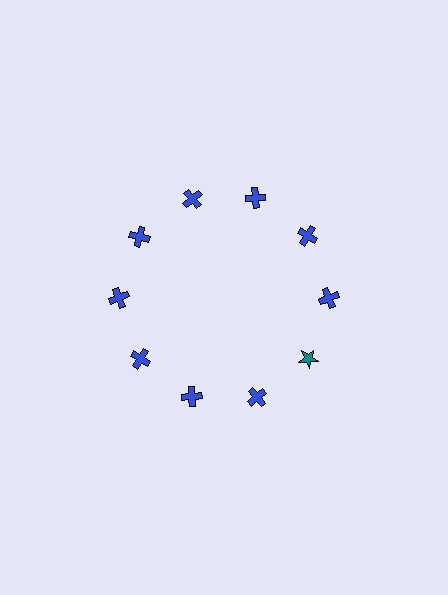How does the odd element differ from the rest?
It differs in both color (teal instead of blue) and shape (star instead of cross).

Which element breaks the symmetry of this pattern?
The teal star at roughly the 4 o'clock position breaks the symmetry. All other shapes are blue crosses.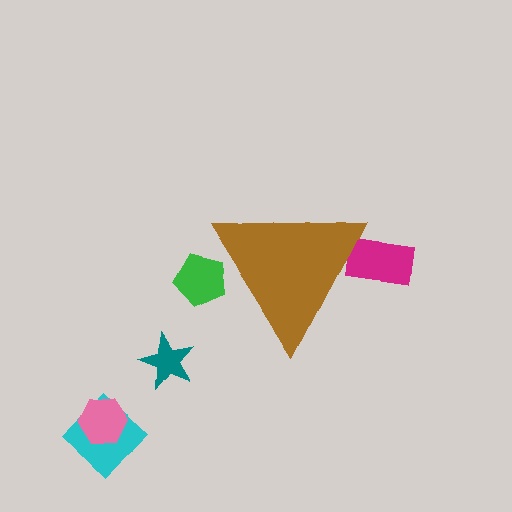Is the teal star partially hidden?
No, the teal star is fully visible.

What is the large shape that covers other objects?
A brown triangle.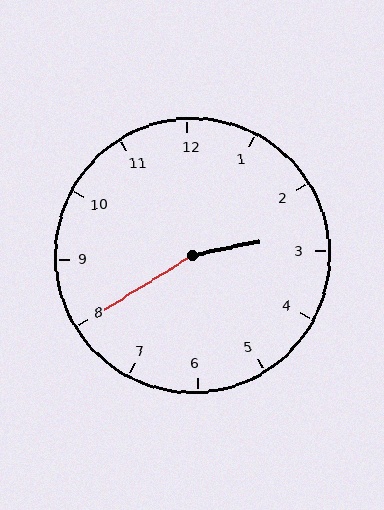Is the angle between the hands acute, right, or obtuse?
It is obtuse.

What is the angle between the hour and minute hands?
Approximately 160 degrees.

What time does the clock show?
2:40.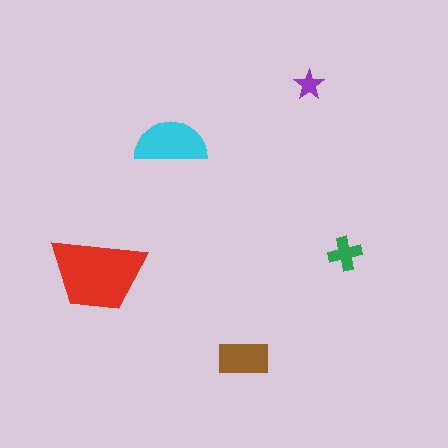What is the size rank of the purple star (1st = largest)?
5th.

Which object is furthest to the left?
The red trapezoid is leftmost.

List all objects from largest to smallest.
The red trapezoid, the cyan semicircle, the brown rectangle, the green cross, the purple star.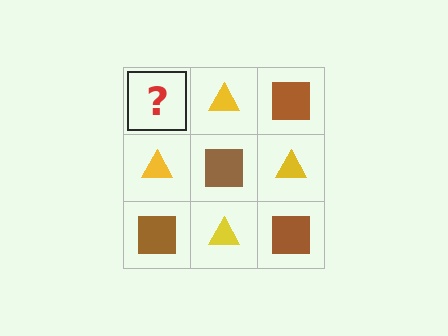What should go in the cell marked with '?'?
The missing cell should contain a brown square.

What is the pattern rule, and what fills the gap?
The rule is that it alternates brown square and yellow triangle in a checkerboard pattern. The gap should be filled with a brown square.